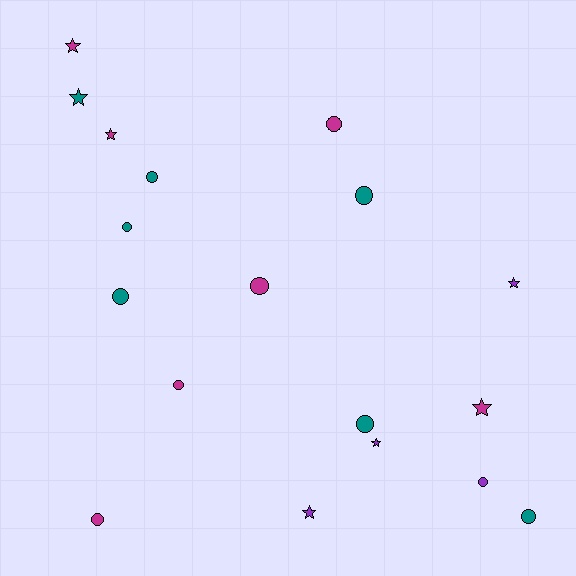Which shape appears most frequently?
Circle, with 11 objects.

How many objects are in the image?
There are 18 objects.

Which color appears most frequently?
Teal, with 7 objects.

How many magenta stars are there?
There are 3 magenta stars.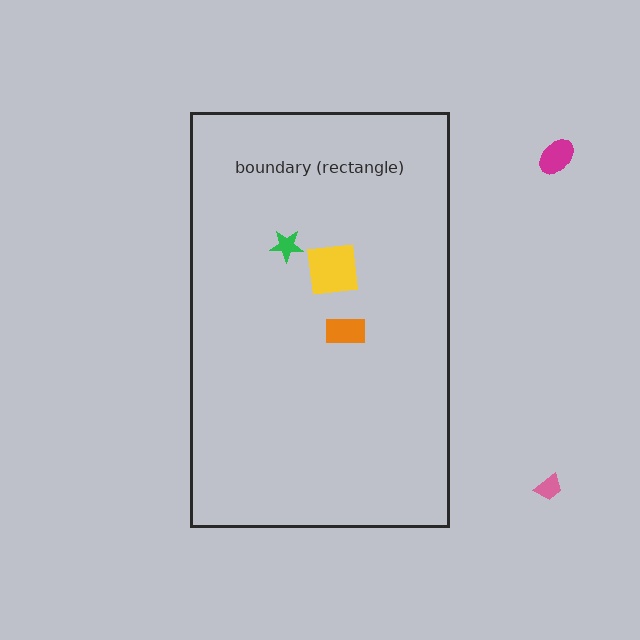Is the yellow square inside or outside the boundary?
Inside.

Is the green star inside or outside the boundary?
Inside.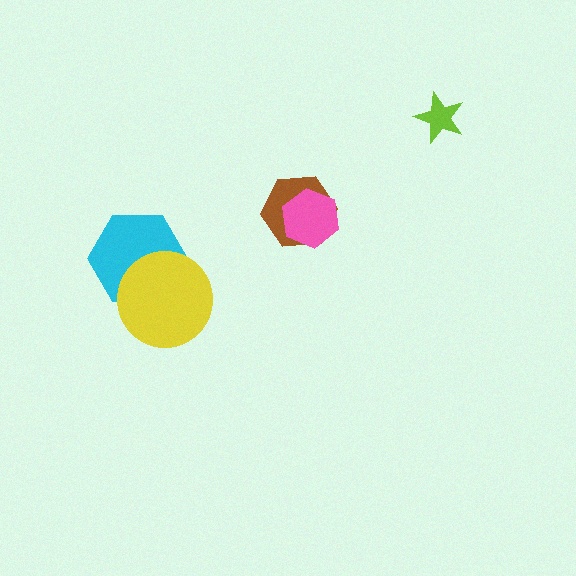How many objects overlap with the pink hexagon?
1 object overlaps with the pink hexagon.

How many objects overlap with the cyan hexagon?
1 object overlaps with the cyan hexagon.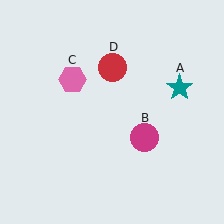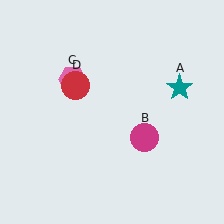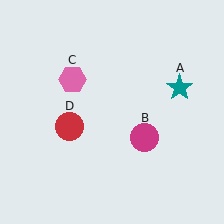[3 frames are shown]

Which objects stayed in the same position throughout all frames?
Teal star (object A) and magenta circle (object B) and pink hexagon (object C) remained stationary.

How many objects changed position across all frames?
1 object changed position: red circle (object D).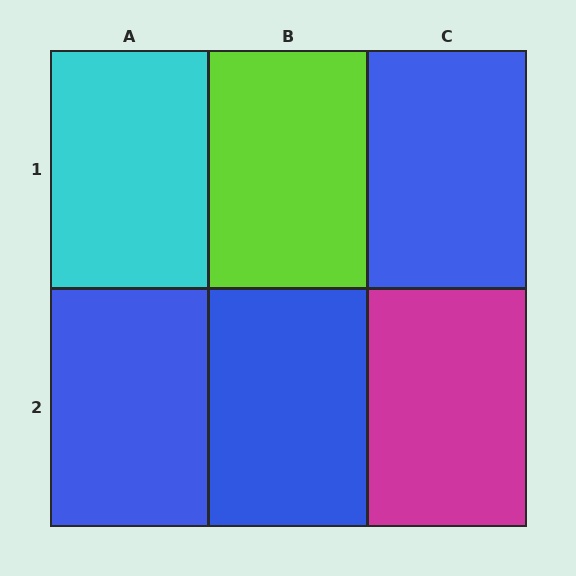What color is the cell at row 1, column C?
Blue.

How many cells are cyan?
1 cell is cyan.